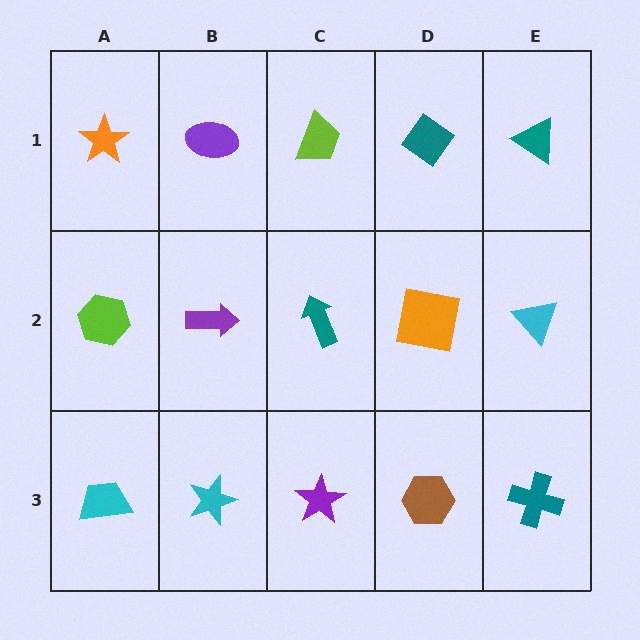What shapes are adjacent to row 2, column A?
An orange star (row 1, column A), a cyan trapezoid (row 3, column A), a purple arrow (row 2, column B).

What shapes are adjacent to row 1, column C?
A teal arrow (row 2, column C), a purple ellipse (row 1, column B), a teal diamond (row 1, column D).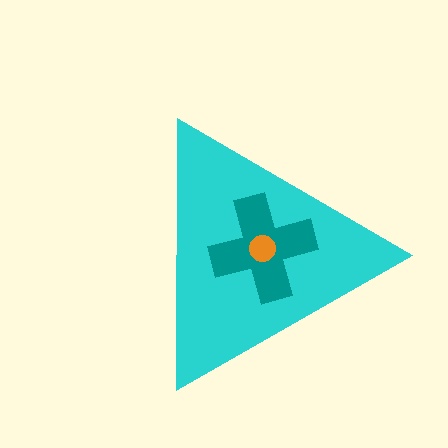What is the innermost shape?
The orange circle.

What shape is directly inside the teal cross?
The orange circle.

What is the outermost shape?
The cyan triangle.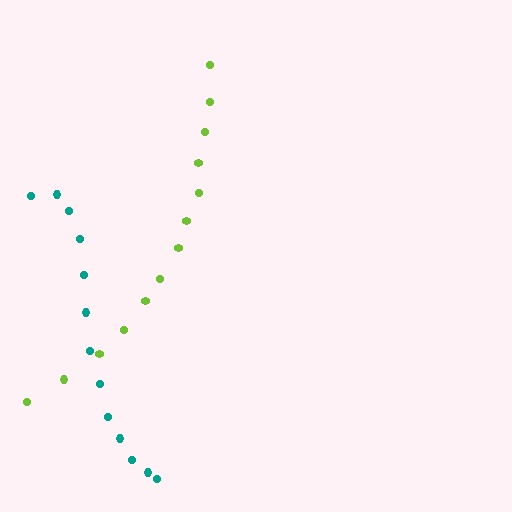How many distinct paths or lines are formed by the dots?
There are 2 distinct paths.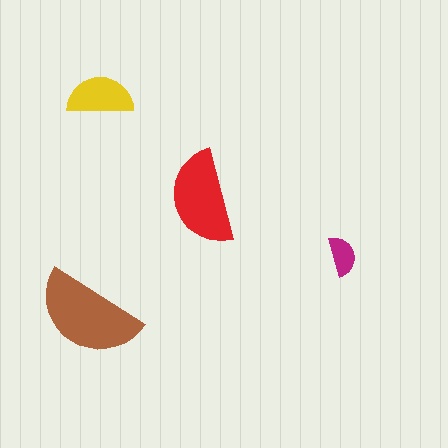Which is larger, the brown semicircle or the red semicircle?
The brown one.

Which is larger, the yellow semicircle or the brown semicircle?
The brown one.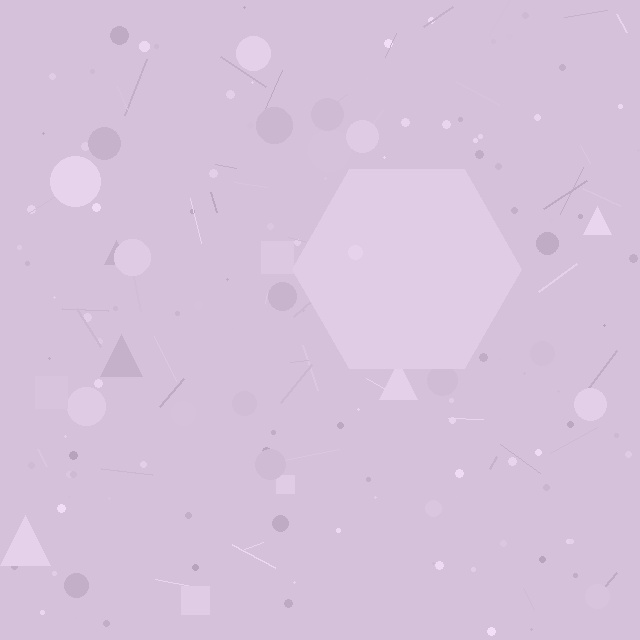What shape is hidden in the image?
A hexagon is hidden in the image.